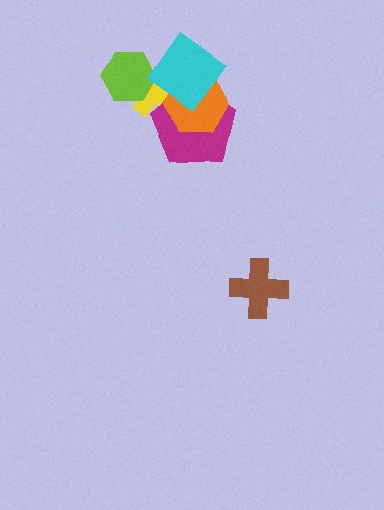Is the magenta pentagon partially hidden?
Yes, it is partially covered by another shape.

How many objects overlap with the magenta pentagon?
3 objects overlap with the magenta pentagon.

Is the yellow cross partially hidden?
Yes, it is partially covered by another shape.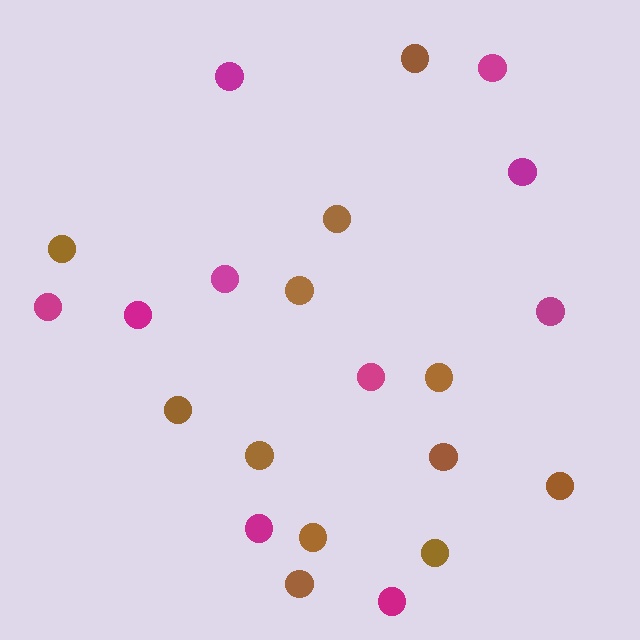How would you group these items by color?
There are 2 groups: one group of brown circles (12) and one group of magenta circles (10).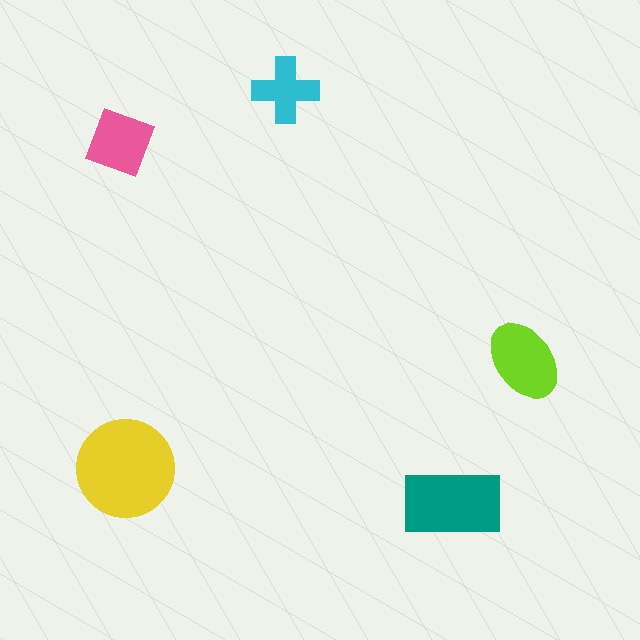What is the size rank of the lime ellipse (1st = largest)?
3rd.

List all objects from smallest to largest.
The cyan cross, the pink square, the lime ellipse, the teal rectangle, the yellow circle.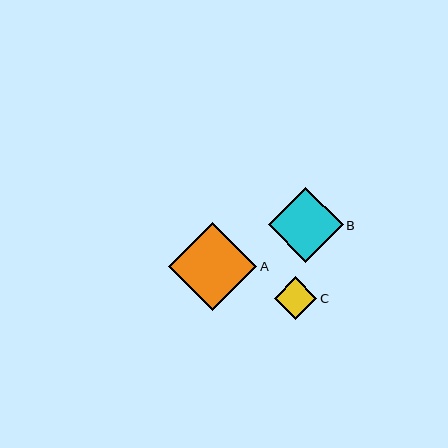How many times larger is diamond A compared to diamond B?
Diamond A is approximately 1.2 times the size of diamond B.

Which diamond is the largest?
Diamond A is the largest with a size of approximately 88 pixels.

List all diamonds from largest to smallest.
From largest to smallest: A, B, C.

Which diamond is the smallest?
Diamond C is the smallest with a size of approximately 43 pixels.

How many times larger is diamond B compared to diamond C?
Diamond B is approximately 1.8 times the size of diamond C.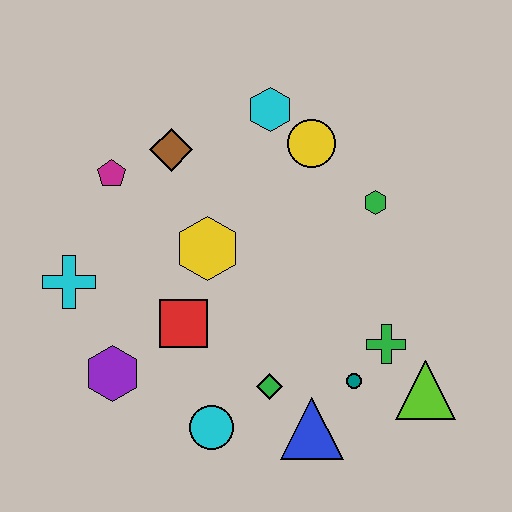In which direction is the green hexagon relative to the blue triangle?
The green hexagon is above the blue triangle.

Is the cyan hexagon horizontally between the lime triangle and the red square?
Yes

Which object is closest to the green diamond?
The blue triangle is closest to the green diamond.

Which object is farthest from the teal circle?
The magenta pentagon is farthest from the teal circle.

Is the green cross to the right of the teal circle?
Yes